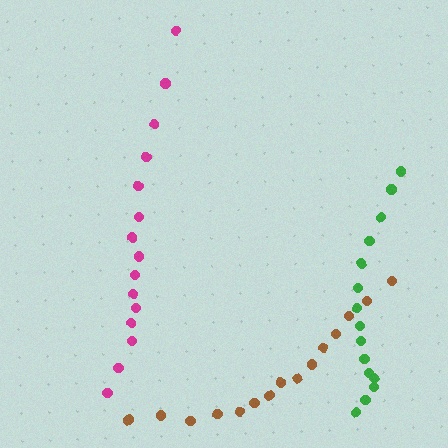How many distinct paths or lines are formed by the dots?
There are 3 distinct paths.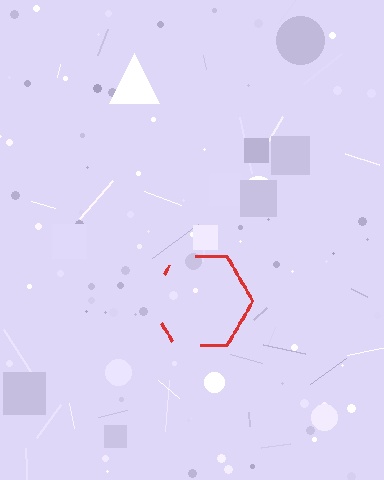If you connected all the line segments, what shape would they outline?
They would outline a hexagon.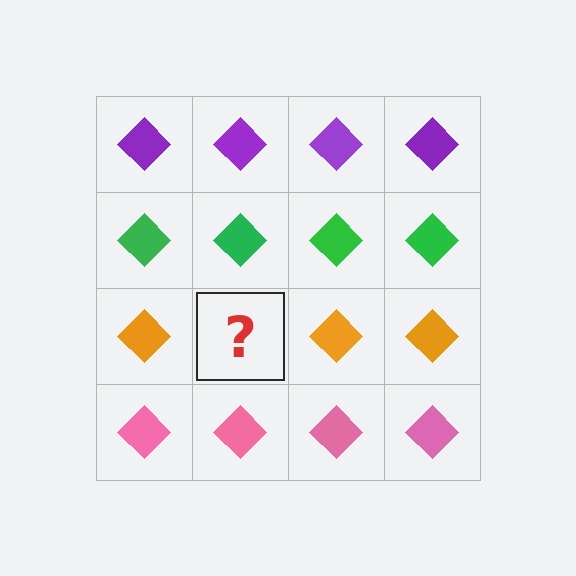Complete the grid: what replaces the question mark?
The question mark should be replaced with an orange diamond.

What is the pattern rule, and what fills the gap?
The rule is that each row has a consistent color. The gap should be filled with an orange diamond.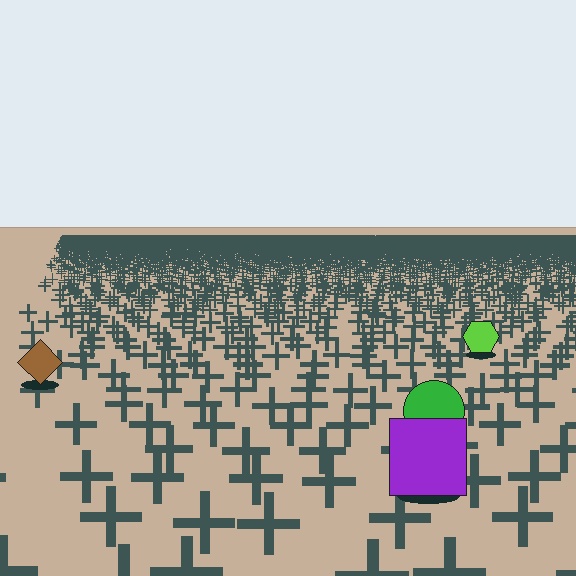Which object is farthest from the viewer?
The lime hexagon is farthest from the viewer. It appears smaller and the ground texture around it is denser.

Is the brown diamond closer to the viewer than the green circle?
No. The green circle is closer — you can tell from the texture gradient: the ground texture is coarser near it.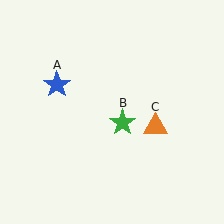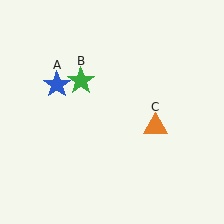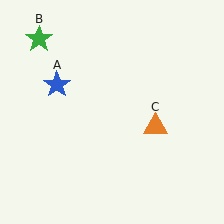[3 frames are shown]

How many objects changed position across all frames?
1 object changed position: green star (object B).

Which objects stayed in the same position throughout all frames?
Blue star (object A) and orange triangle (object C) remained stationary.